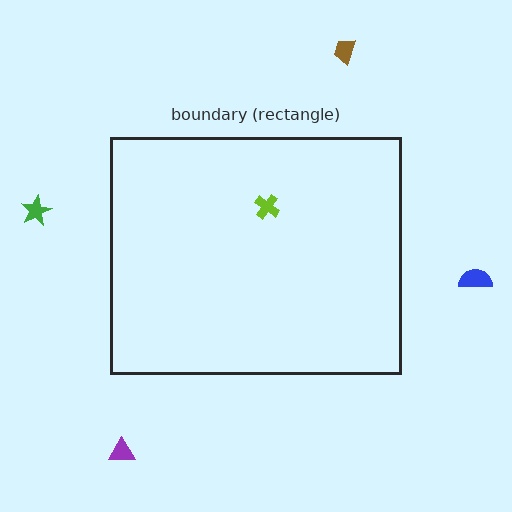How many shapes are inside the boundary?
1 inside, 4 outside.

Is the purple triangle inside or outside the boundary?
Outside.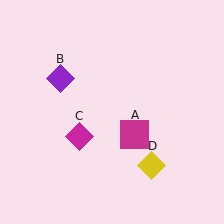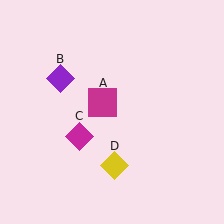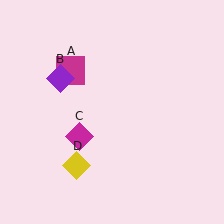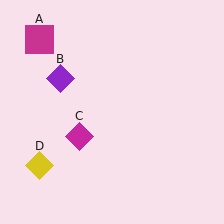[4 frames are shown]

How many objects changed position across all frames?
2 objects changed position: magenta square (object A), yellow diamond (object D).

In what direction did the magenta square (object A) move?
The magenta square (object A) moved up and to the left.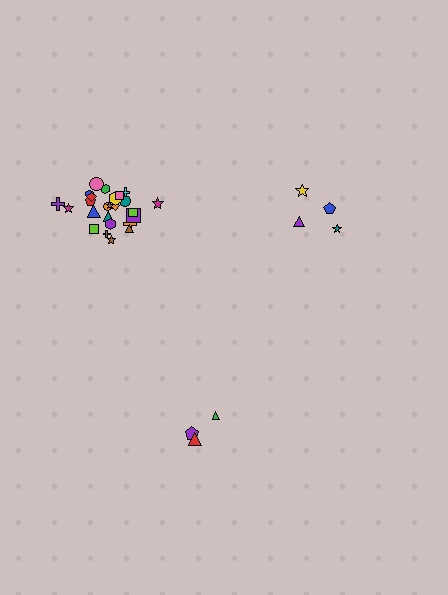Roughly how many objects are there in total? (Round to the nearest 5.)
Roughly 30 objects in total.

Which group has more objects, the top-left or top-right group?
The top-left group.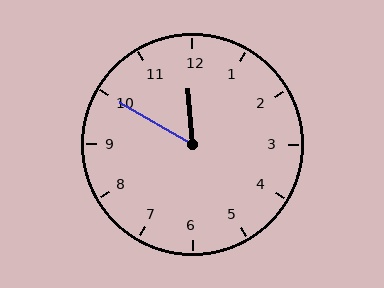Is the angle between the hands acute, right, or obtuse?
It is acute.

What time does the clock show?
11:50.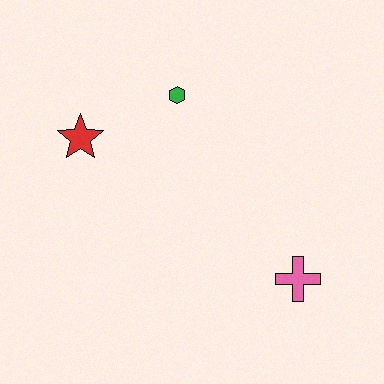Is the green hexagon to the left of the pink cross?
Yes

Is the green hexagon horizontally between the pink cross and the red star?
Yes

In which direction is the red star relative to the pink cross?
The red star is to the left of the pink cross.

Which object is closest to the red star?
The green hexagon is closest to the red star.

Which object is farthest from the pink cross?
The red star is farthest from the pink cross.